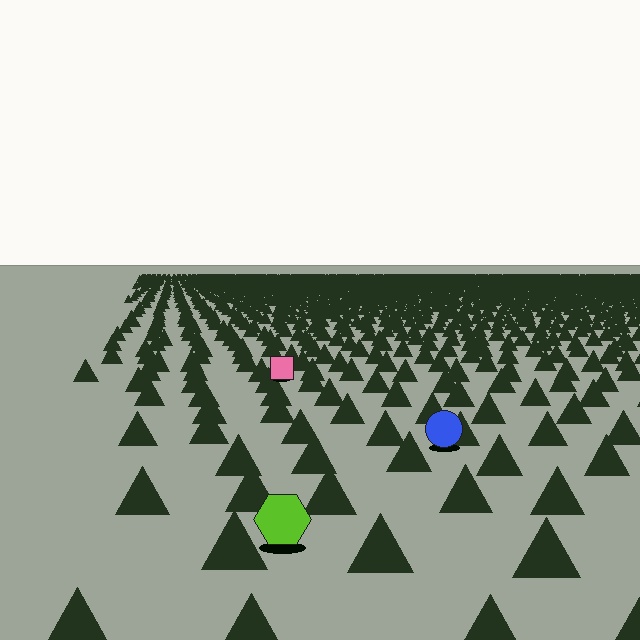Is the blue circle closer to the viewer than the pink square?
Yes. The blue circle is closer — you can tell from the texture gradient: the ground texture is coarser near it.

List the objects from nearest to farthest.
From nearest to farthest: the lime hexagon, the blue circle, the pink square.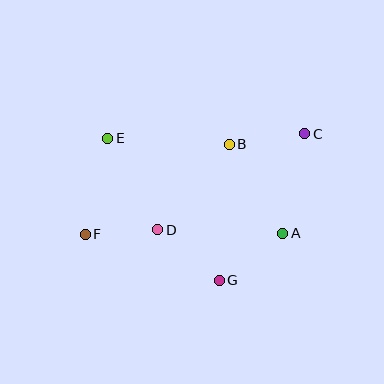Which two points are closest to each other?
Points D and F are closest to each other.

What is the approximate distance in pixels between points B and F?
The distance between B and F is approximately 170 pixels.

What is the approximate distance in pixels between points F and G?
The distance between F and G is approximately 141 pixels.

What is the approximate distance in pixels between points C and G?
The distance between C and G is approximately 170 pixels.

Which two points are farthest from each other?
Points C and F are farthest from each other.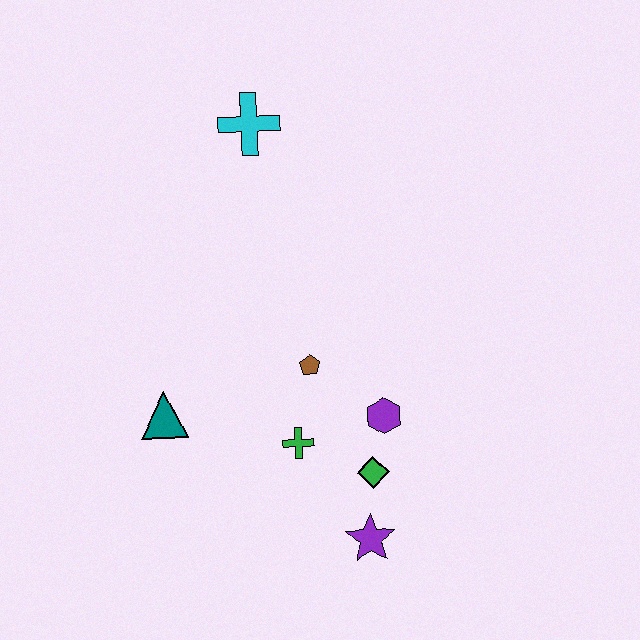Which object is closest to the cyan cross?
The brown pentagon is closest to the cyan cross.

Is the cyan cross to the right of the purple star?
No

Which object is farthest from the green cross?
The cyan cross is farthest from the green cross.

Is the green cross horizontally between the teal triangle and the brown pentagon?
Yes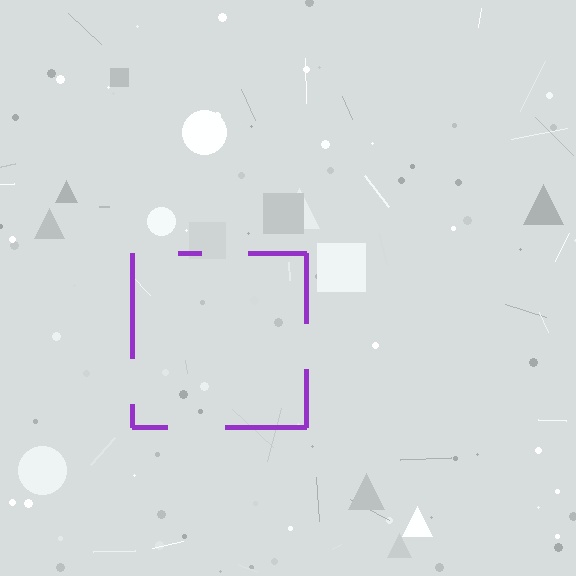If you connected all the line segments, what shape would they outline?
They would outline a square.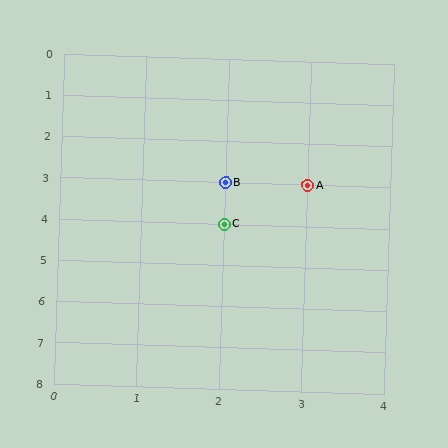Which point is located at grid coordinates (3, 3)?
Point A is at (3, 3).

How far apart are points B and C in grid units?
Points B and C are 1 row apart.